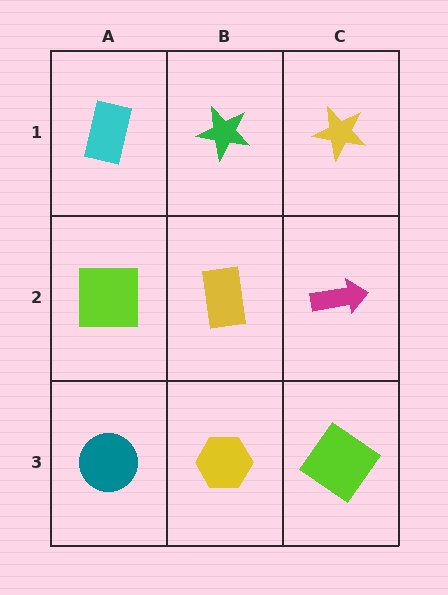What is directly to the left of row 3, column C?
A yellow hexagon.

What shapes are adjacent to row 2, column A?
A cyan rectangle (row 1, column A), a teal circle (row 3, column A), a yellow rectangle (row 2, column B).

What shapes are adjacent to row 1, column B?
A yellow rectangle (row 2, column B), a cyan rectangle (row 1, column A), a yellow star (row 1, column C).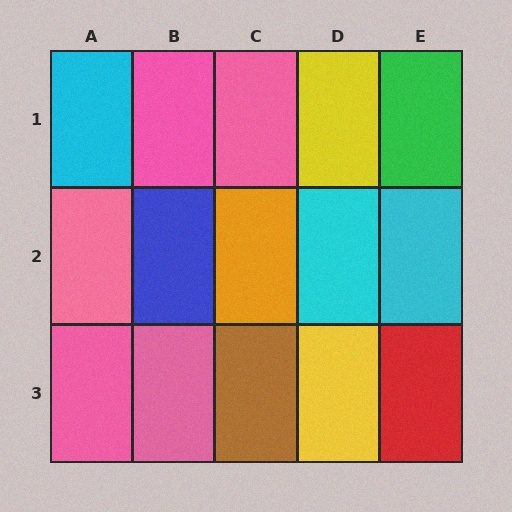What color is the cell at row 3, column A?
Pink.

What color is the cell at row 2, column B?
Blue.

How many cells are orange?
1 cell is orange.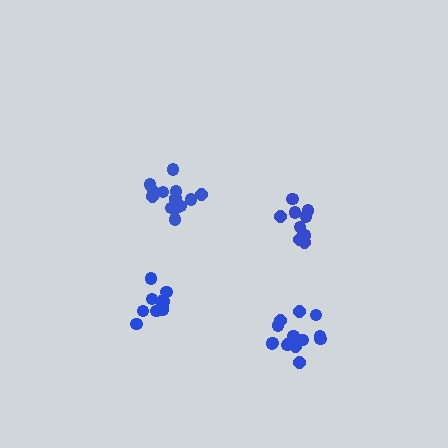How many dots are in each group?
Group 1: 10 dots, Group 2: 14 dots, Group 3: 11 dots, Group 4: 15 dots (50 total).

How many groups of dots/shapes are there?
There are 4 groups.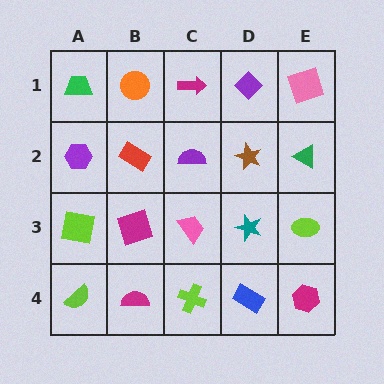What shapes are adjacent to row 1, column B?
A red rectangle (row 2, column B), a green trapezoid (row 1, column A), a magenta arrow (row 1, column C).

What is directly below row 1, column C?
A purple semicircle.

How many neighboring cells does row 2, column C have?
4.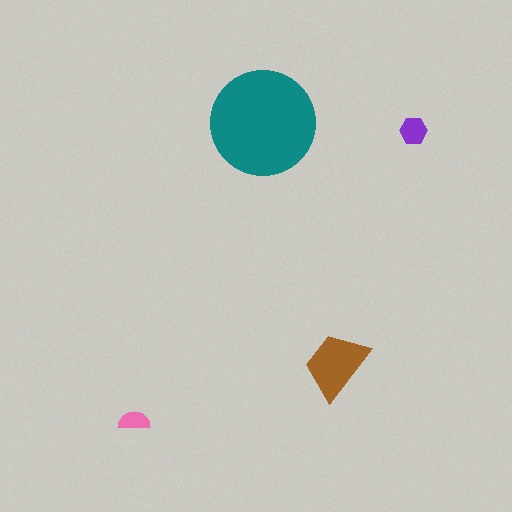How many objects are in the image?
There are 4 objects in the image.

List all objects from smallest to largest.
The pink semicircle, the purple hexagon, the brown trapezoid, the teal circle.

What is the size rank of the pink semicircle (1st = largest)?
4th.